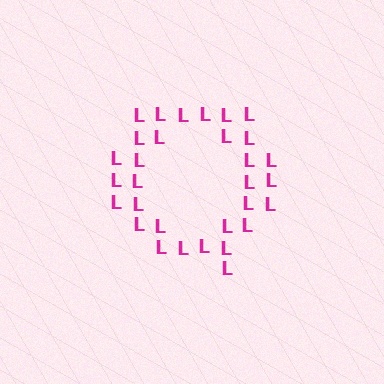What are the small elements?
The small elements are letter L's.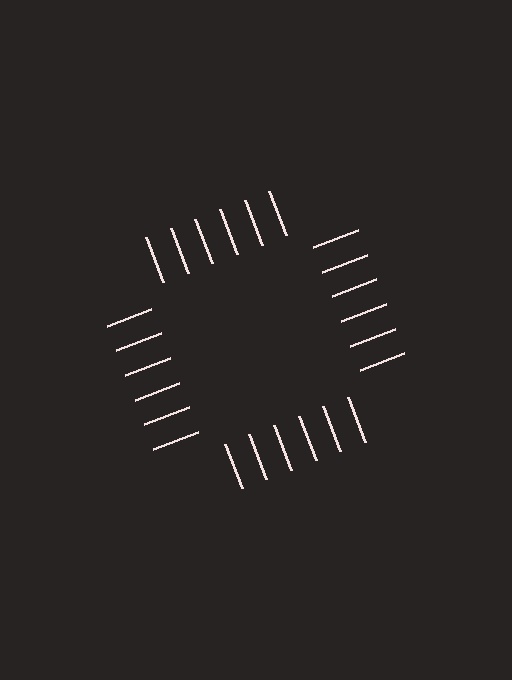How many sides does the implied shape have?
4 sides — the line-ends trace a square.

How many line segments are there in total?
24 — 6 along each of the 4 edges.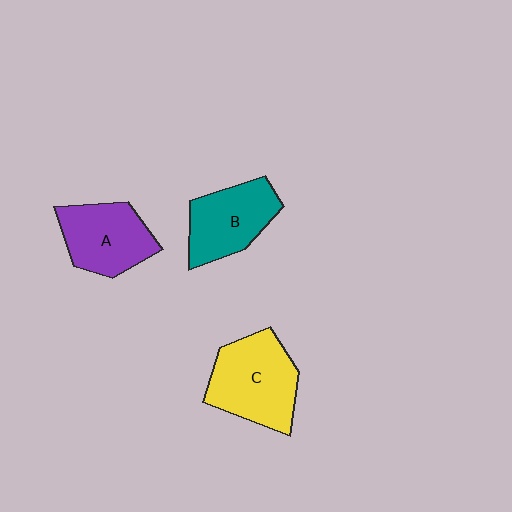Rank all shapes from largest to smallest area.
From largest to smallest: C (yellow), A (purple), B (teal).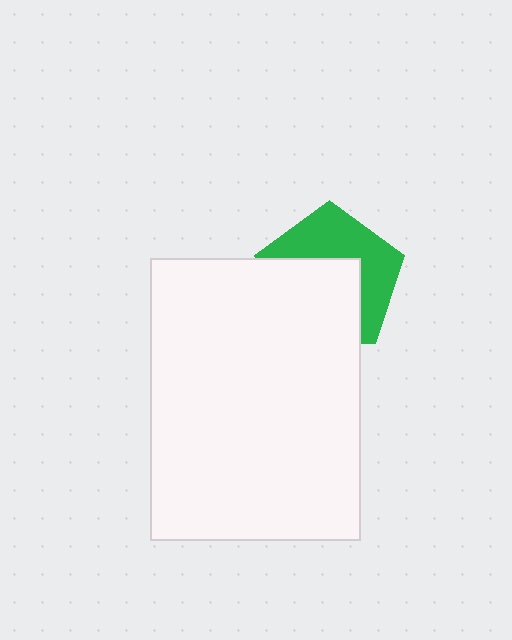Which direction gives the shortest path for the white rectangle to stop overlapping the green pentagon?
Moving down gives the shortest separation.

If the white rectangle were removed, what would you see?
You would see the complete green pentagon.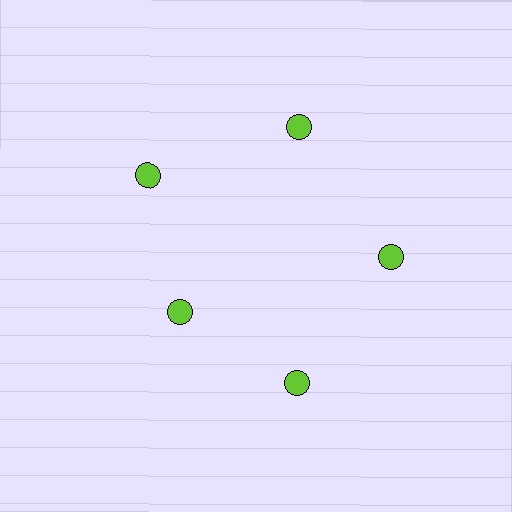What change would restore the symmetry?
The symmetry would be restored by moving it outward, back onto the ring so that all 5 circles sit at equal angles and equal distance from the center.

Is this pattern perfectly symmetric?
No. The 5 lime circles are arranged in a ring, but one element near the 8 o'clock position is pulled inward toward the center, breaking the 5-fold rotational symmetry.